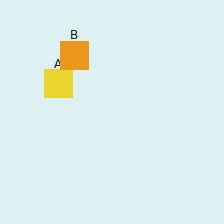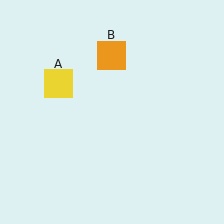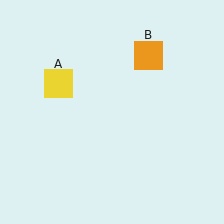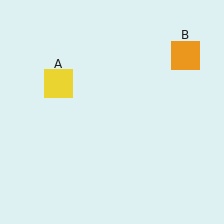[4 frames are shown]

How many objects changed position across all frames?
1 object changed position: orange square (object B).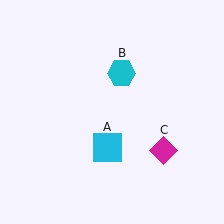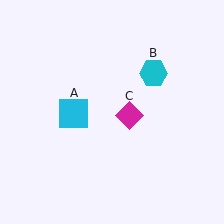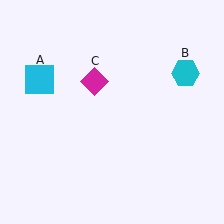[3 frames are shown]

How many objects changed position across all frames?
3 objects changed position: cyan square (object A), cyan hexagon (object B), magenta diamond (object C).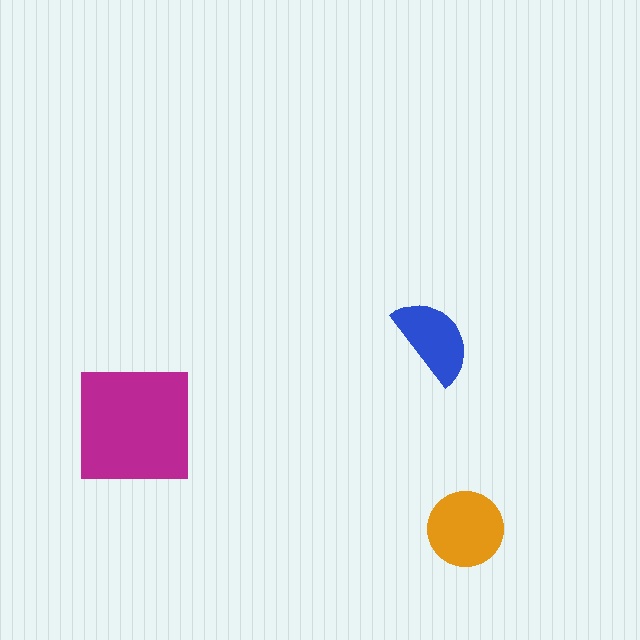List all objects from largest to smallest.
The magenta square, the orange circle, the blue semicircle.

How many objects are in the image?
There are 3 objects in the image.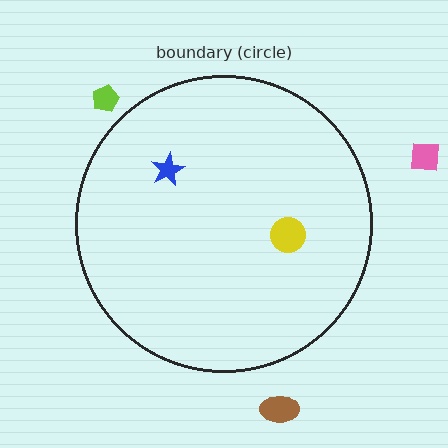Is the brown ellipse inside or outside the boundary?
Outside.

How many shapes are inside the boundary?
2 inside, 3 outside.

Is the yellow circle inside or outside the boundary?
Inside.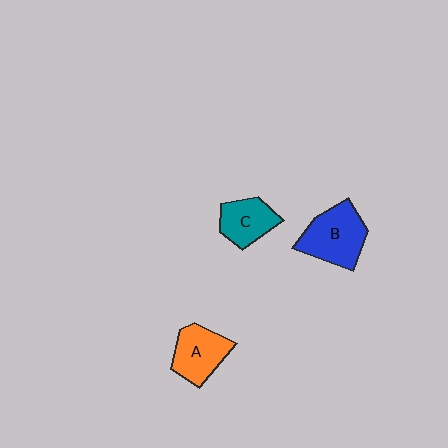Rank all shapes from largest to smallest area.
From largest to smallest: B (blue), A (orange), C (teal).